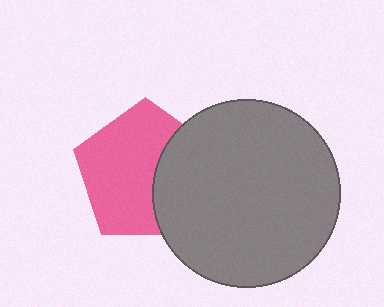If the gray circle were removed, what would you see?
You would see the complete pink pentagon.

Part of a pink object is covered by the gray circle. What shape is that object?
It is a pentagon.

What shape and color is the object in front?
The object in front is a gray circle.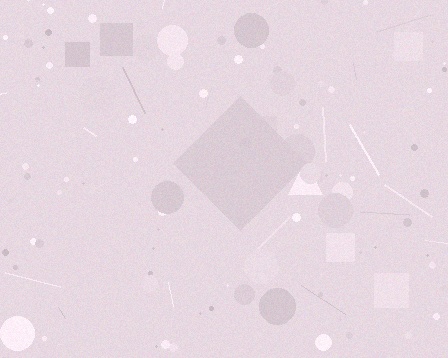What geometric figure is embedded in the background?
A diamond is embedded in the background.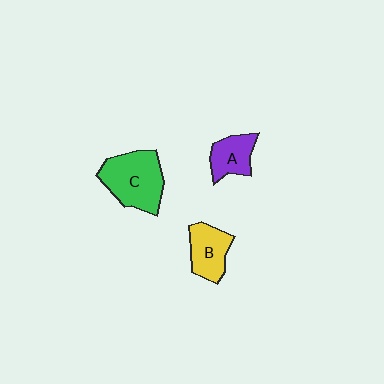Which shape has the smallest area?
Shape A (purple).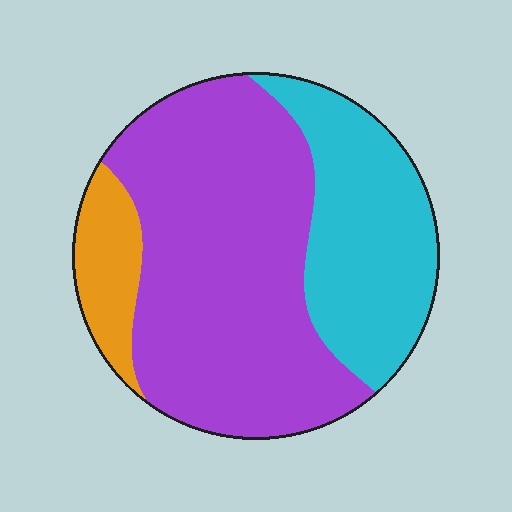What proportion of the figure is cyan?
Cyan takes up between a sixth and a third of the figure.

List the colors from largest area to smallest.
From largest to smallest: purple, cyan, orange.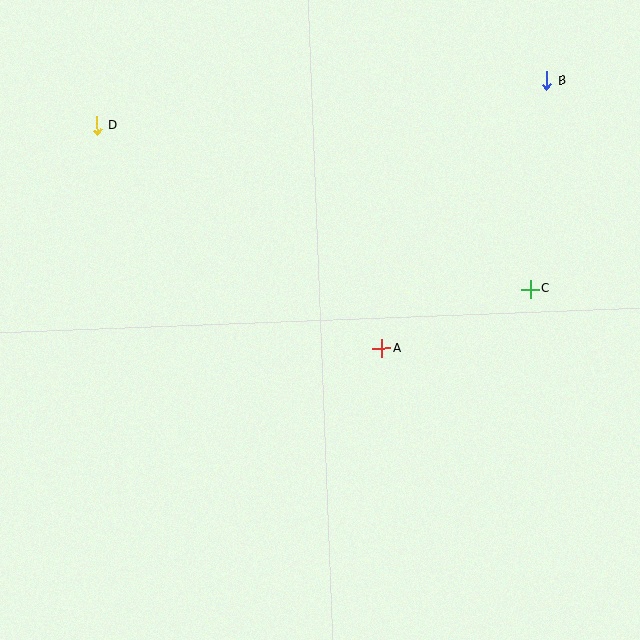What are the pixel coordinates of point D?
Point D is at (97, 126).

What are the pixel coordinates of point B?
Point B is at (547, 81).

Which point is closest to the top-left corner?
Point D is closest to the top-left corner.